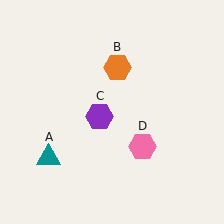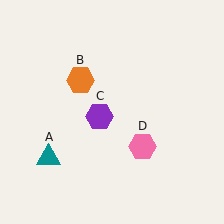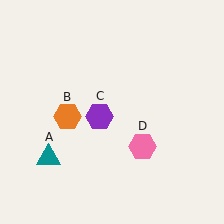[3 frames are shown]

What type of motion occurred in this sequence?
The orange hexagon (object B) rotated counterclockwise around the center of the scene.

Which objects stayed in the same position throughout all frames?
Teal triangle (object A) and purple hexagon (object C) and pink hexagon (object D) remained stationary.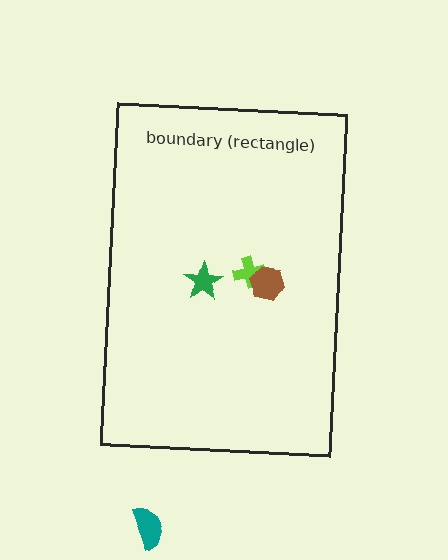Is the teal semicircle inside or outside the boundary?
Outside.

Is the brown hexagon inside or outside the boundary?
Inside.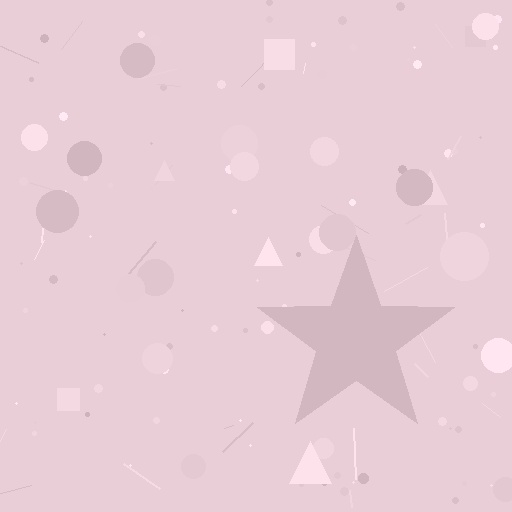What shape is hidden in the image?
A star is hidden in the image.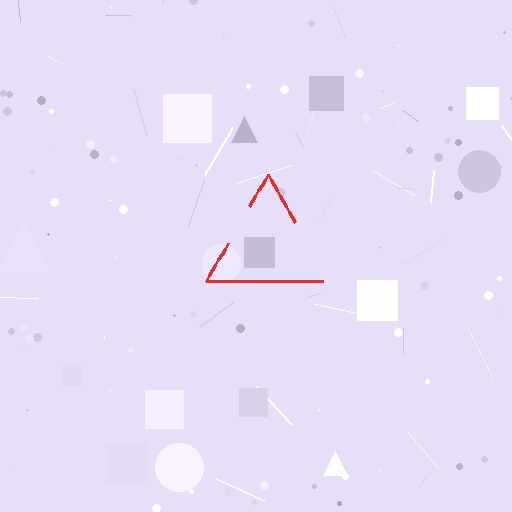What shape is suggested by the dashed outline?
The dashed outline suggests a triangle.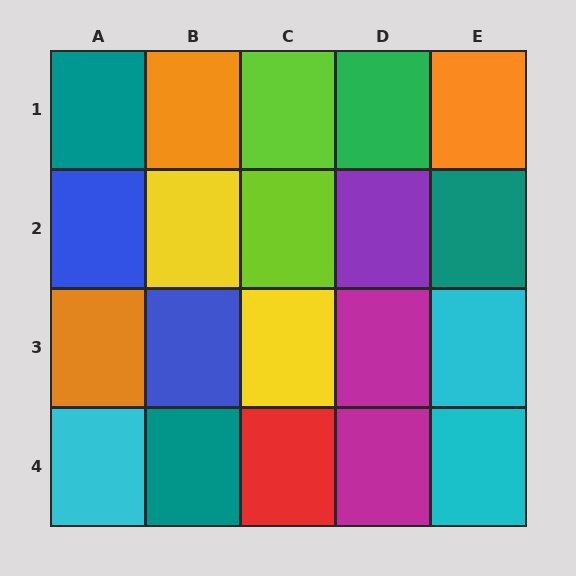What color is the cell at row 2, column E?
Teal.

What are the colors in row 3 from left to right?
Orange, blue, yellow, magenta, cyan.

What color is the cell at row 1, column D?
Green.